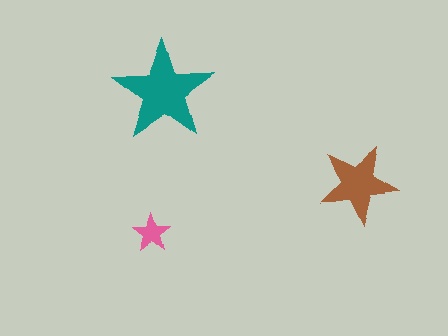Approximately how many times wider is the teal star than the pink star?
About 2.5 times wider.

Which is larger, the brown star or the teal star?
The teal one.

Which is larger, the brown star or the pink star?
The brown one.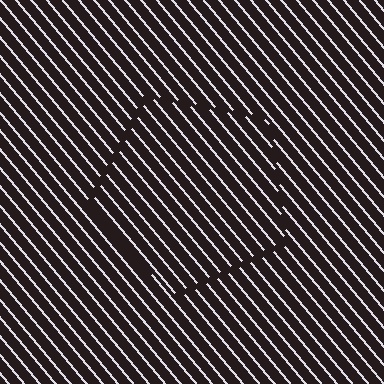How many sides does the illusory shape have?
5 sides — the line-ends trace a pentagon.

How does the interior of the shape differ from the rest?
The interior of the shape contains the same grating, shifted by half a period — the contour is defined by the phase discontinuity where line-ends from the inner and outer gratings abut.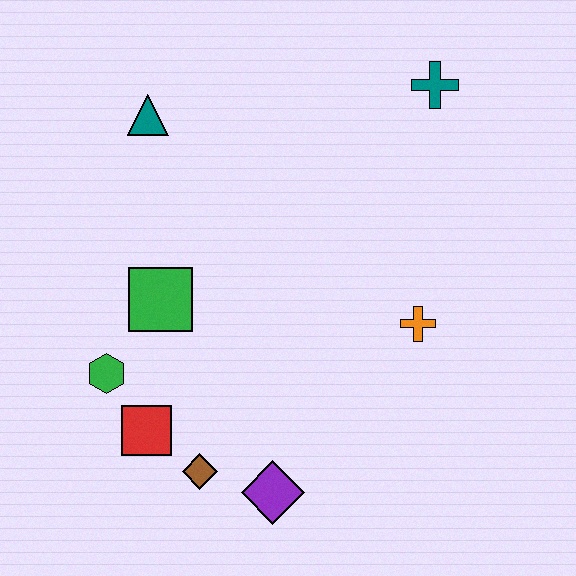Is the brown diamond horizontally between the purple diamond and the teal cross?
No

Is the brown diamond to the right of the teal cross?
No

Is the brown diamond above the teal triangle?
No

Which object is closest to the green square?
The green hexagon is closest to the green square.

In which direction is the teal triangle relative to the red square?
The teal triangle is above the red square.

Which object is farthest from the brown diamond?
The teal cross is farthest from the brown diamond.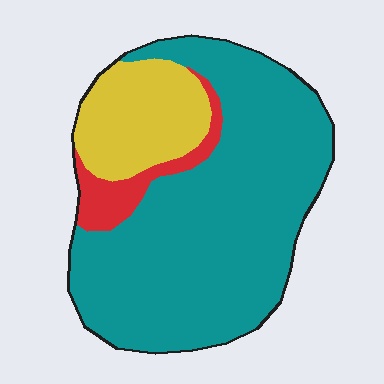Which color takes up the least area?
Red, at roughly 10%.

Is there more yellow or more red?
Yellow.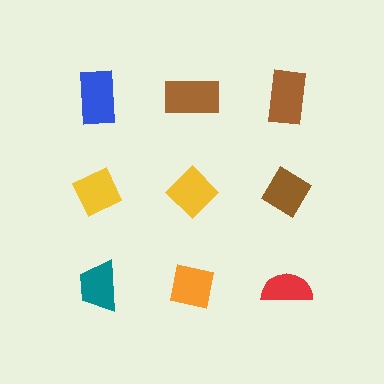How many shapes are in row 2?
3 shapes.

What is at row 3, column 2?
An orange square.